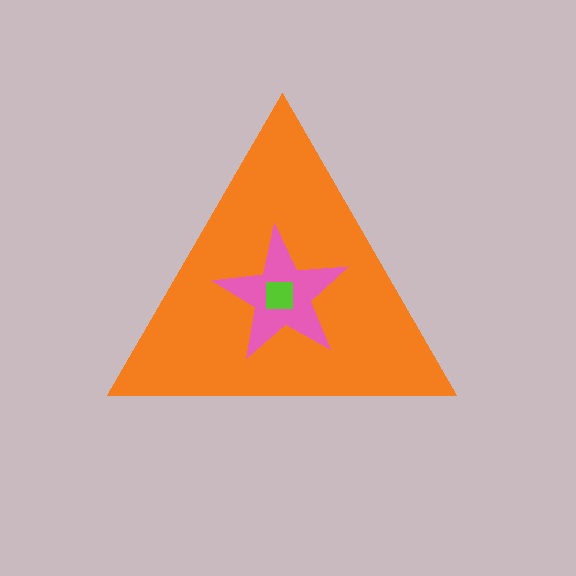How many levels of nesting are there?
3.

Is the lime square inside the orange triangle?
Yes.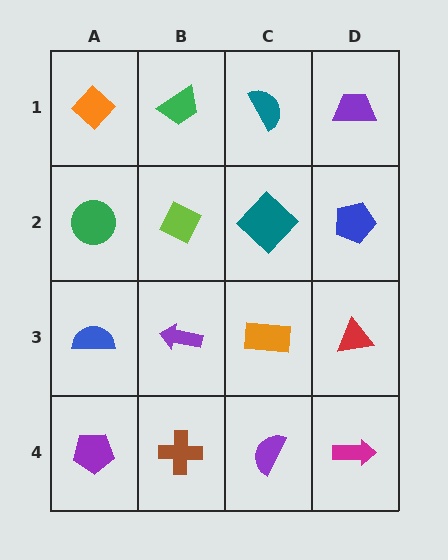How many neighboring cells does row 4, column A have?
2.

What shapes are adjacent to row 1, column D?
A blue pentagon (row 2, column D), a teal semicircle (row 1, column C).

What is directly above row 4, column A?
A blue semicircle.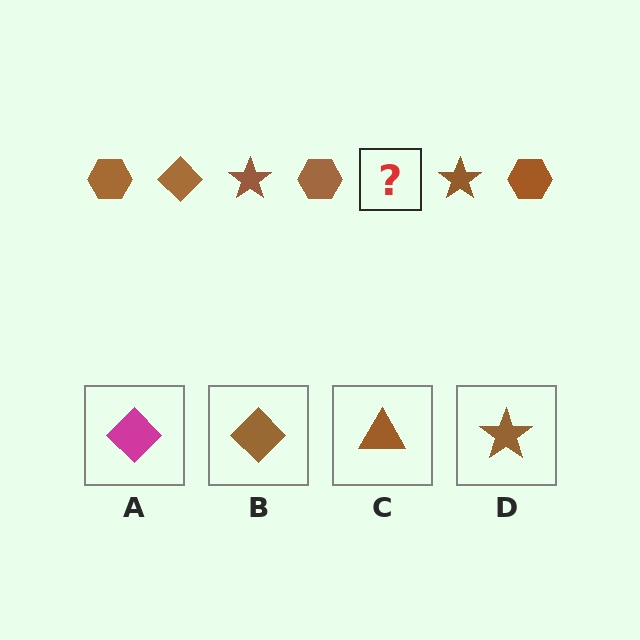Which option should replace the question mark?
Option B.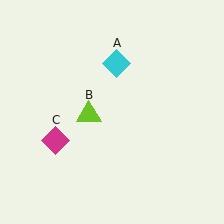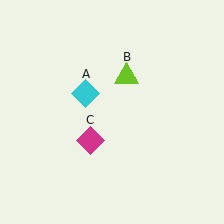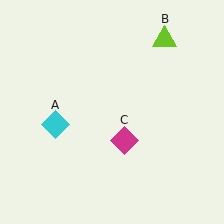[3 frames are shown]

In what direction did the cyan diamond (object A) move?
The cyan diamond (object A) moved down and to the left.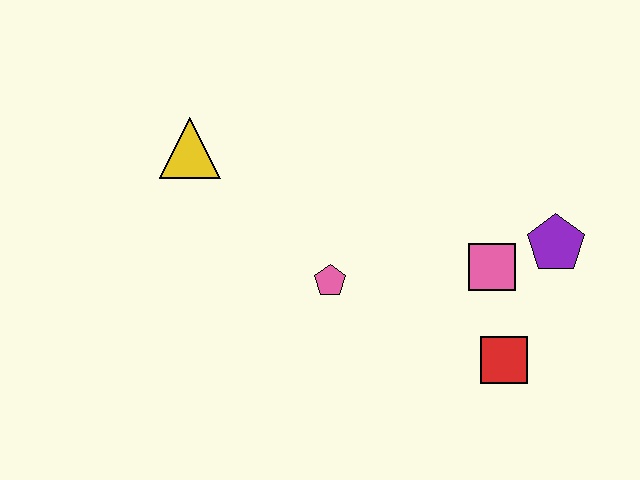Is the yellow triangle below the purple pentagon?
No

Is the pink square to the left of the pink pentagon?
No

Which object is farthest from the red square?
The yellow triangle is farthest from the red square.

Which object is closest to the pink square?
The purple pentagon is closest to the pink square.